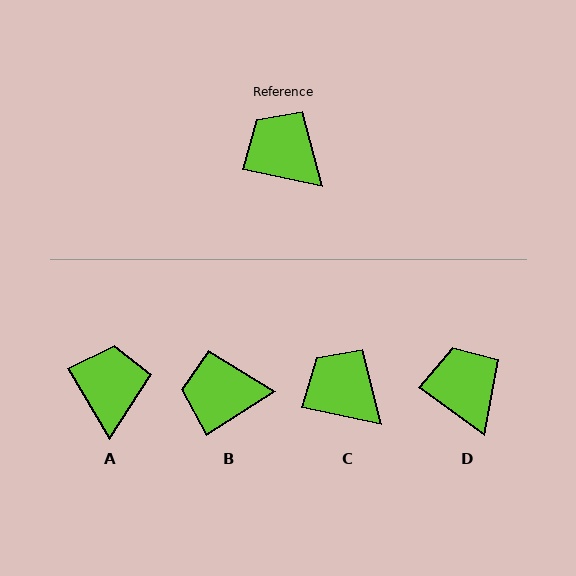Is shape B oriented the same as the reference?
No, it is off by about 44 degrees.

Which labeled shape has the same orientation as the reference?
C.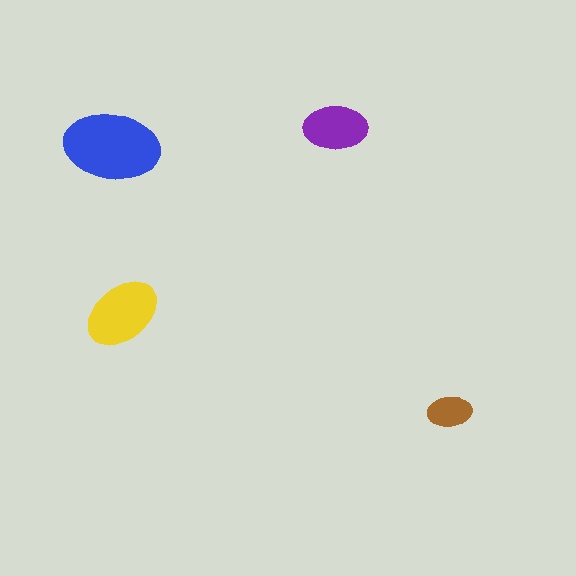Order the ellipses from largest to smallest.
the blue one, the yellow one, the purple one, the brown one.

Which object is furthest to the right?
The brown ellipse is rightmost.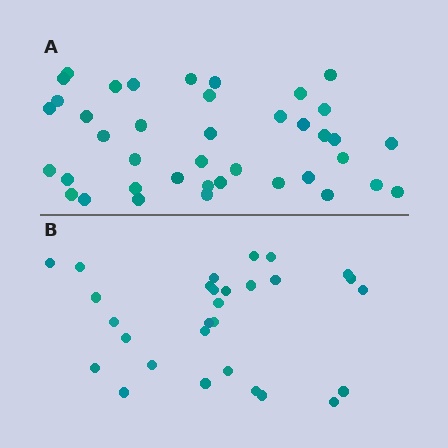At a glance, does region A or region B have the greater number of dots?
Region A (the top region) has more dots.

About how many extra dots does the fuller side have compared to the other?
Region A has roughly 12 or so more dots than region B.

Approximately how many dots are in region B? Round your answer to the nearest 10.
About 30 dots. (The exact count is 29, which rounds to 30.)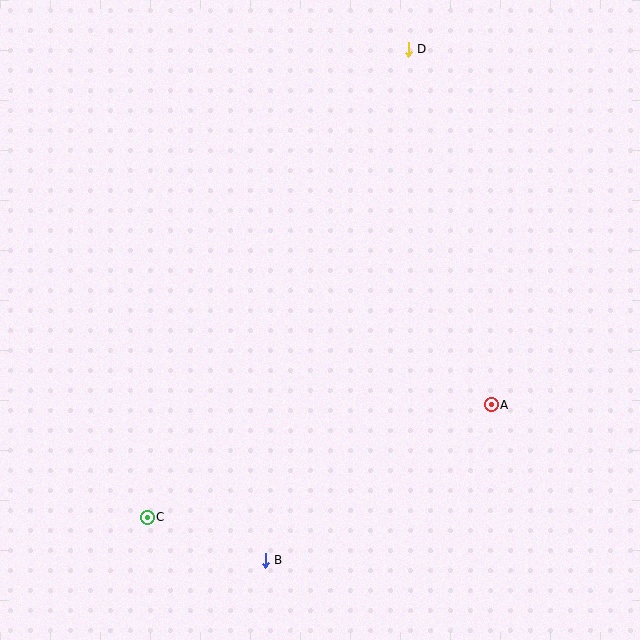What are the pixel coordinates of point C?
Point C is at (147, 517).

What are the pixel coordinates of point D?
Point D is at (408, 49).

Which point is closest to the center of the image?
Point A at (491, 405) is closest to the center.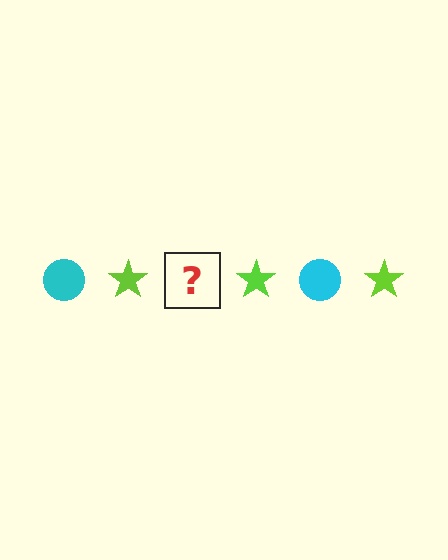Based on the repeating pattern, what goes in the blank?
The blank should be a cyan circle.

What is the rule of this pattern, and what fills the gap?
The rule is that the pattern alternates between cyan circle and lime star. The gap should be filled with a cyan circle.